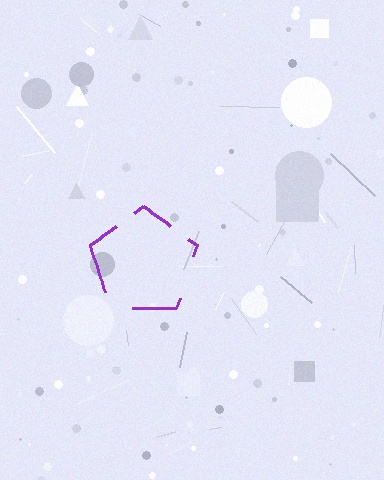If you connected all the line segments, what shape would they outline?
They would outline a pentagon.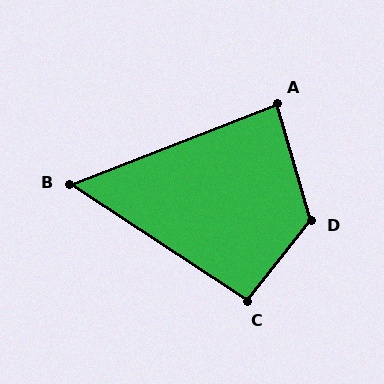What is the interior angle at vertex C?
Approximately 95 degrees (obtuse).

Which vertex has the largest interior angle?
D, at approximately 126 degrees.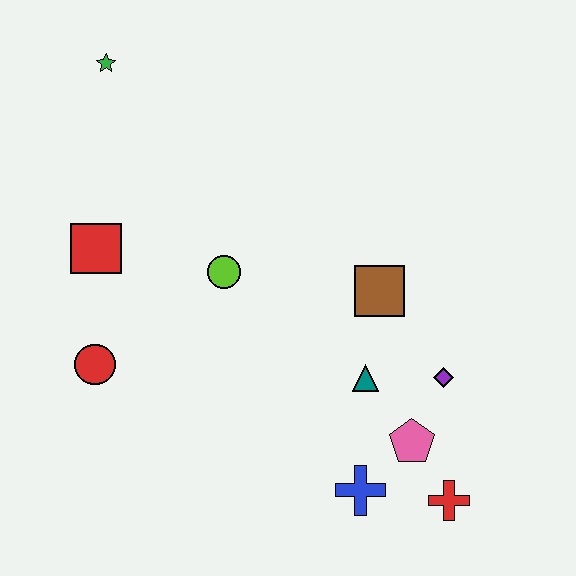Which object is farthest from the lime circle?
The red cross is farthest from the lime circle.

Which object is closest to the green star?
The red square is closest to the green star.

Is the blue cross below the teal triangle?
Yes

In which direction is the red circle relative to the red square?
The red circle is below the red square.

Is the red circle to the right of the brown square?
No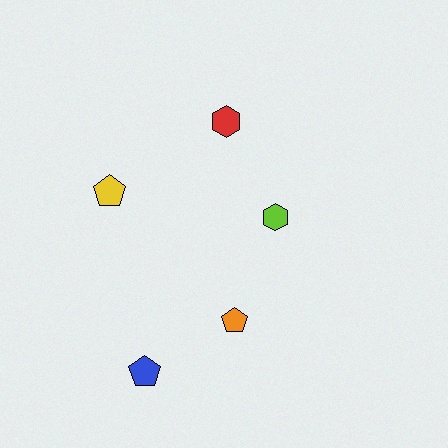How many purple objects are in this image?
There are no purple objects.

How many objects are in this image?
There are 5 objects.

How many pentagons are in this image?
There are 3 pentagons.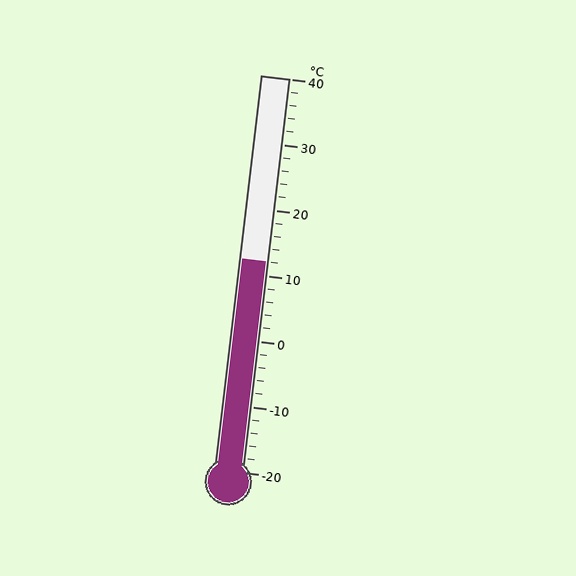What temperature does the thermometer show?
The thermometer shows approximately 12°C.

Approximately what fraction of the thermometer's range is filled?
The thermometer is filled to approximately 55% of its range.